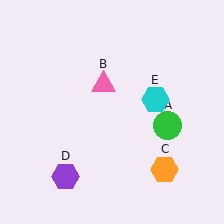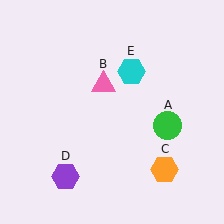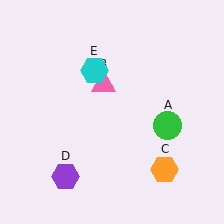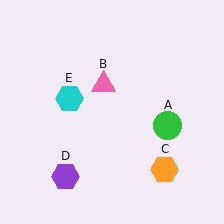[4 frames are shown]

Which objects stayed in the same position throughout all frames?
Green circle (object A) and pink triangle (object B) and orange hexagon (object C) and purple hexagon (object D) remained stationary.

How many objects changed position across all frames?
1 object changed position: cyan hexagon (object E).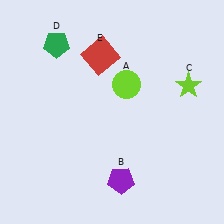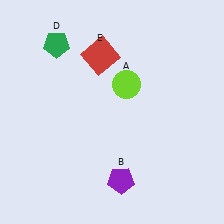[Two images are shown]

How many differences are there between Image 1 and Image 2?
There is 1 difference between the two images.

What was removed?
The lime star (C) was removed in Image 2.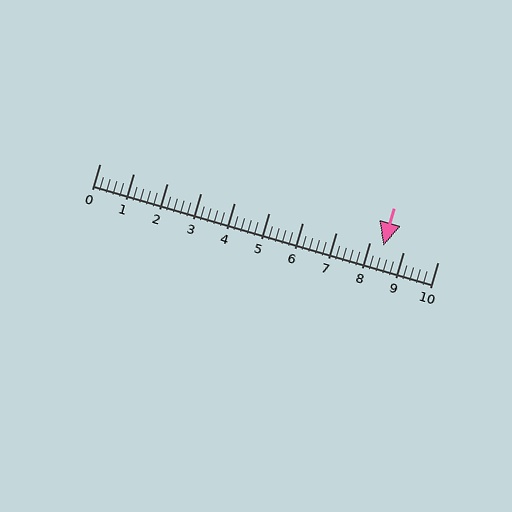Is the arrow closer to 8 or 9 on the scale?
The arrow is closer to 8.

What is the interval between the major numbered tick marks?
The major tick marks are spaced 1 units apart.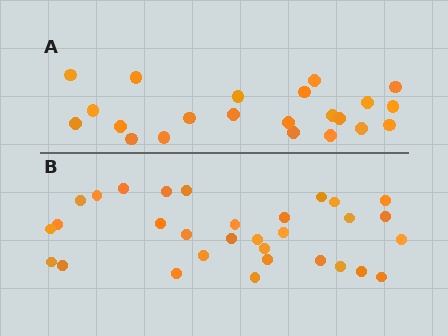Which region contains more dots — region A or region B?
Region B (the bottom region) has more dots.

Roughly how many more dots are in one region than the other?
Region B has roughly 8 or so more dots than region A.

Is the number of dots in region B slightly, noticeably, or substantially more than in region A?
Region B has noticeably more, but not dramatically so. The ratio is roughly 1.4 to 1.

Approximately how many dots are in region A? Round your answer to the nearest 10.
About 20 dots. (The exact count is 22, which rounds to 20.)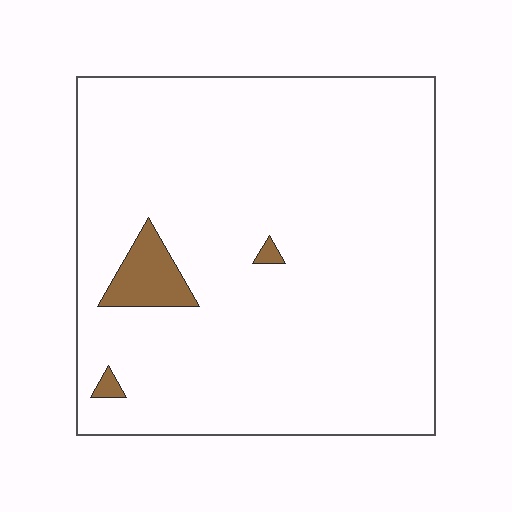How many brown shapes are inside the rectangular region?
3.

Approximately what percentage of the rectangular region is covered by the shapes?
Approximately 5%.